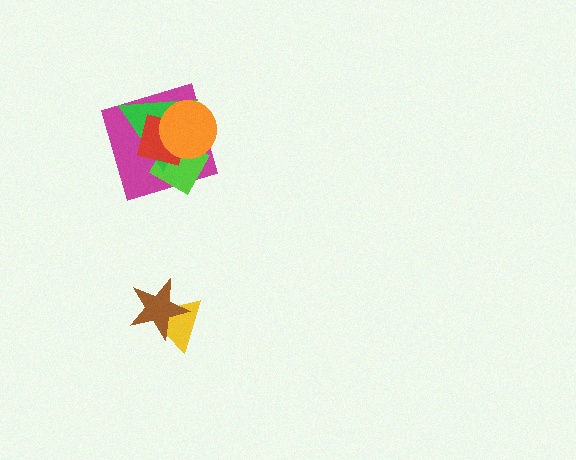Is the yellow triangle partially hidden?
Yes, it is partially covered by another shape.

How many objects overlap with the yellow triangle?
1 object overlaps with the yellow triangle.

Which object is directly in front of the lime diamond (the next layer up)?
The green triangle is directly in front of the lime diamond.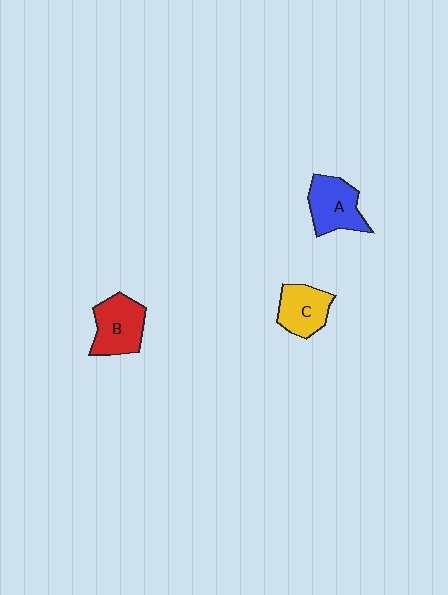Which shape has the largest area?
Shape B (red).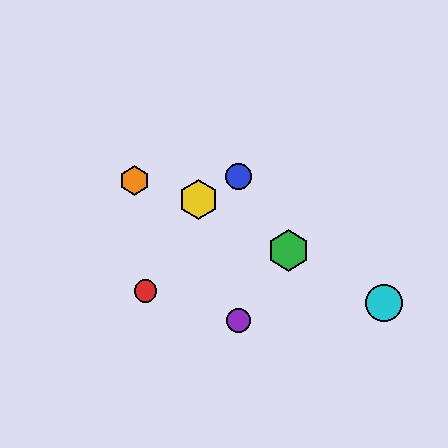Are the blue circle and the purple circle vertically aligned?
Yes, both are at x≈238.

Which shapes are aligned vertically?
The blue circle, the purple circle are aligned vertically.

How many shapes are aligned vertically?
2 shapes (the blue circle, the purple circle) are aligned vertically.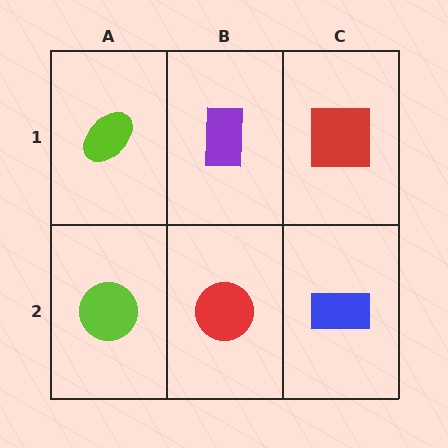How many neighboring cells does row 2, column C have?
2.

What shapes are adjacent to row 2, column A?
A lime ellipse (row 1, column A), a red circle (row 2, column B).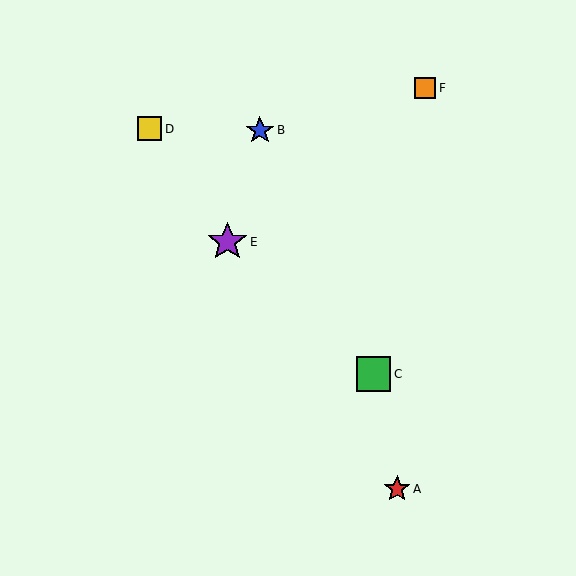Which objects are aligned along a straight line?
Objects A, D, E are aligned along a straight line.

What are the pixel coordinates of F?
Object F is at (425, 88).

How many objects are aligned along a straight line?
3 objects (A, D, E) are aligned along a straight line.